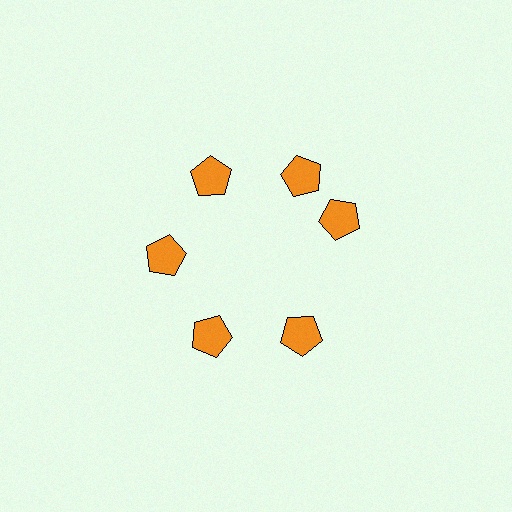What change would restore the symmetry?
The symmetry would be restored by rotating it back into even spacing with its neighbors so that all 6 pentagons sit at equal angles and equal distance from the center.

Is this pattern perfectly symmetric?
No. The 6 orange pentagons are arranged in a ring, but one element near the 3 o'clock position is rotated out of alignment along the ring, breaking the 6-fold rotational symmetry.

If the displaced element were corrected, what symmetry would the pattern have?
It would have 6-fold rotational symmetry — the pattern would map onto itself every 60 degrees.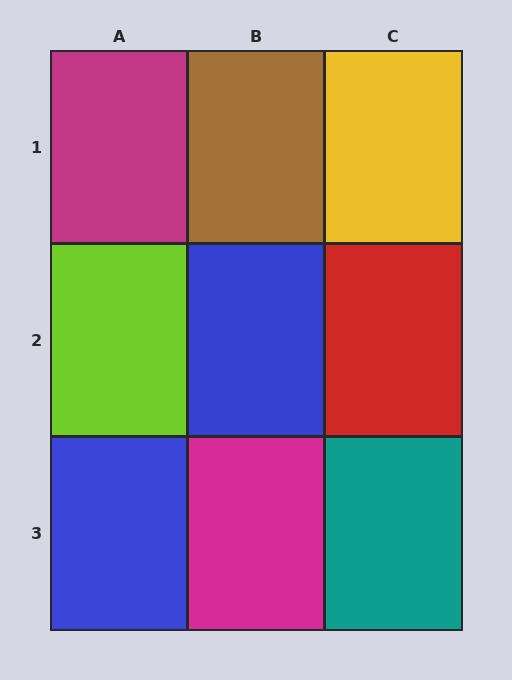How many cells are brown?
1 cell is brown.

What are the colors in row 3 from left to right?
Blue, magenta, teal.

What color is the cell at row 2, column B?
Blue.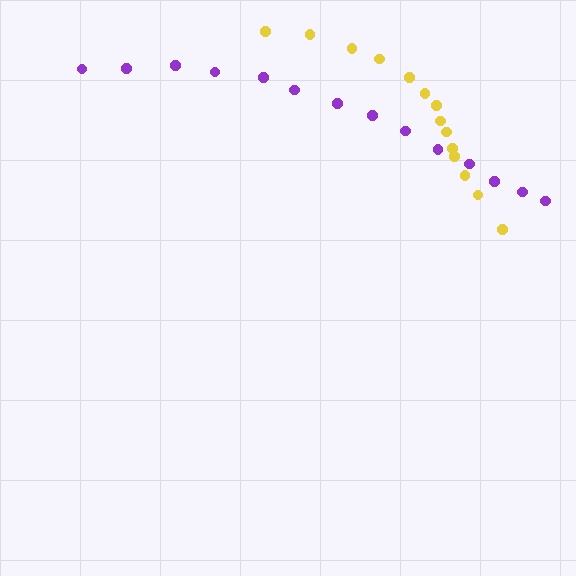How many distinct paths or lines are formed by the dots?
There are 2 distinct paths.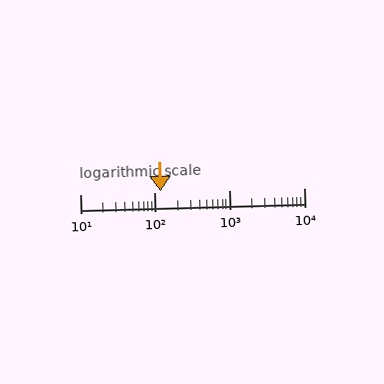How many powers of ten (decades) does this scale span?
The scale spans 3 decades, from 10 to 10000.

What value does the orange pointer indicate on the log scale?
The pointer indicates approximately 120.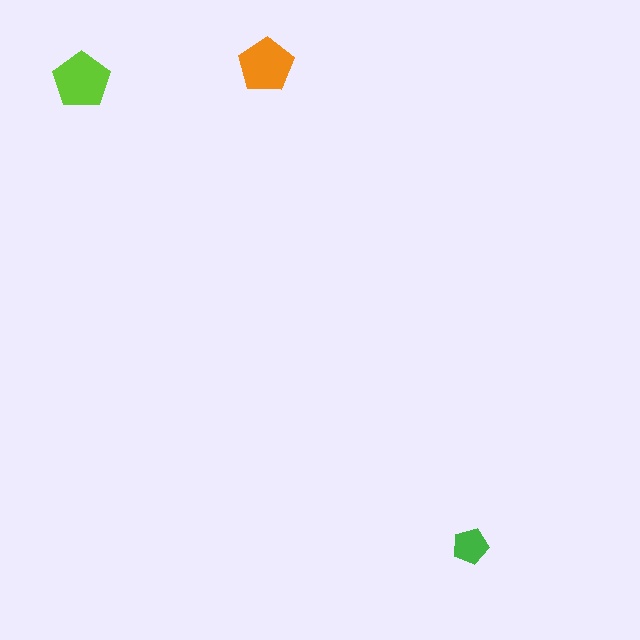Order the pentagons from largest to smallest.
the lime one, the orange one, the green one.